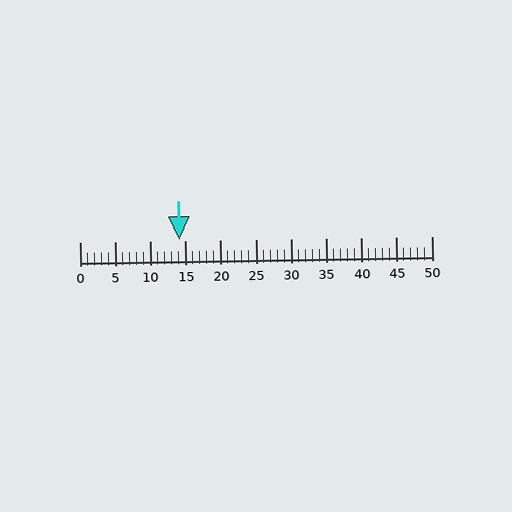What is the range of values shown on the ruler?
The ruler shows values from 0 to 50.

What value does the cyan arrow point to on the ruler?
The cyan arrow points to approximately 14.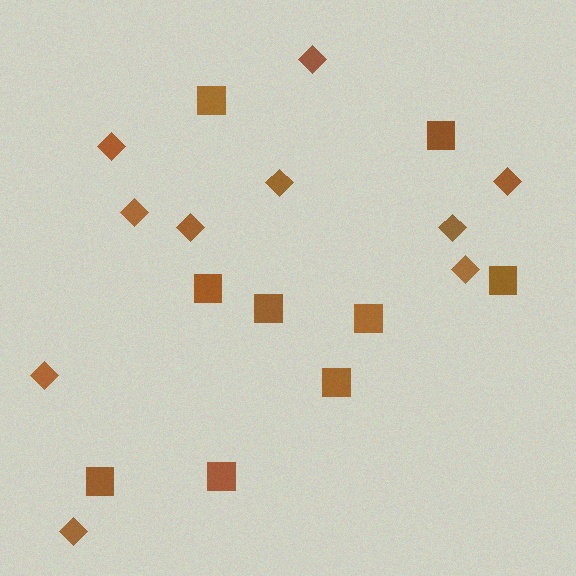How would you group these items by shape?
There are 2 groups: one group of diamonds (10) and one group of squares (9).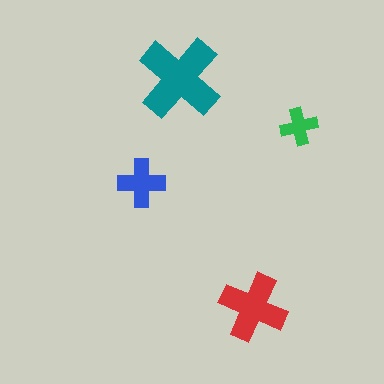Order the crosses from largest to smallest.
the teal one, the red one, the blue one, the green one.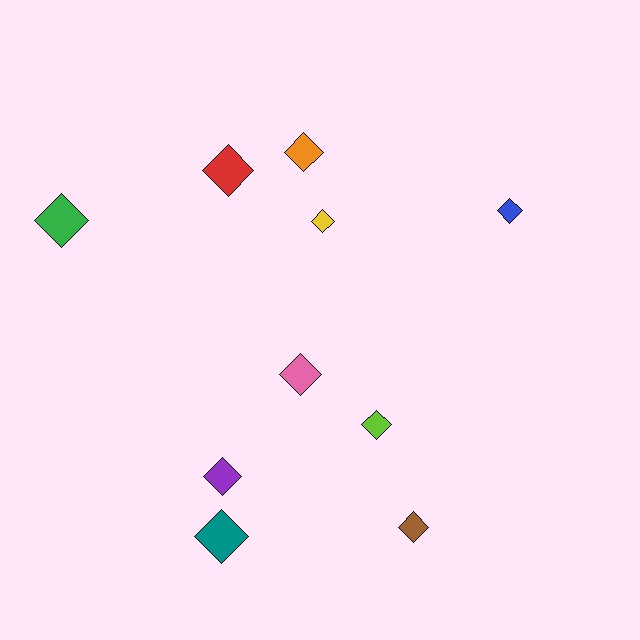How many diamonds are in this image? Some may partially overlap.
There are 10 diamonds.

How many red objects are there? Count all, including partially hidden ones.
There is 1 red object.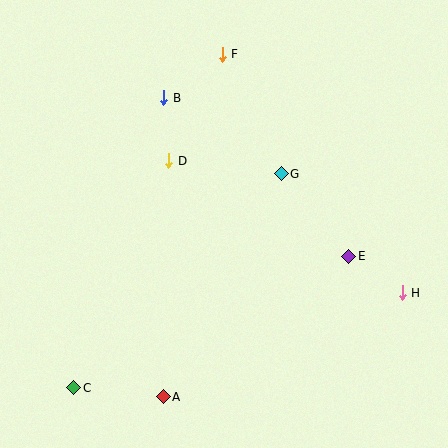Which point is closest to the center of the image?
Point G at (281, 174) is closest to the center.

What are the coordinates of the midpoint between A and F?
The midpoint between A and F is at (193, 226).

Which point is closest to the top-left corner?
Point B is closest to the top-left corner.